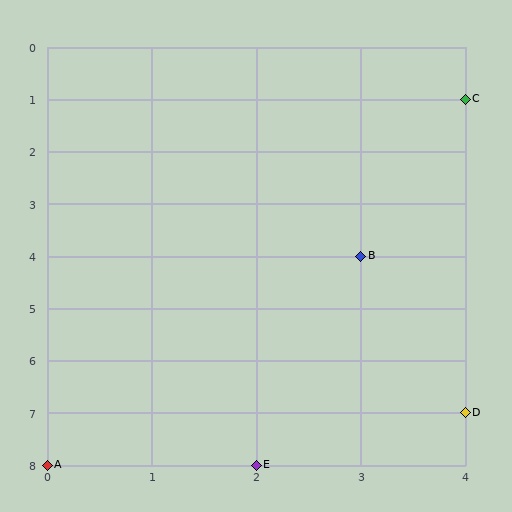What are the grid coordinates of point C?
Point C is at grid coordinates (4, 1).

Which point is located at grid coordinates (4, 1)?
Point C is at (4, 1).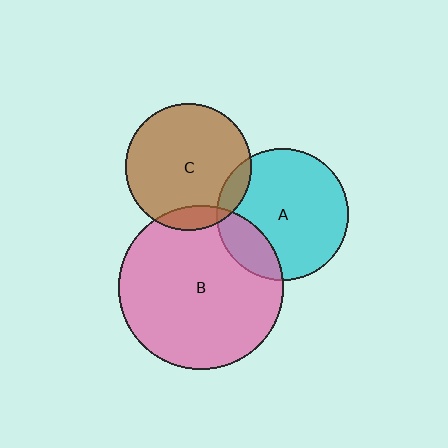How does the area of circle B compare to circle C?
Approximately 1.7 times.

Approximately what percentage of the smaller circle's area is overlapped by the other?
Approximately 10%.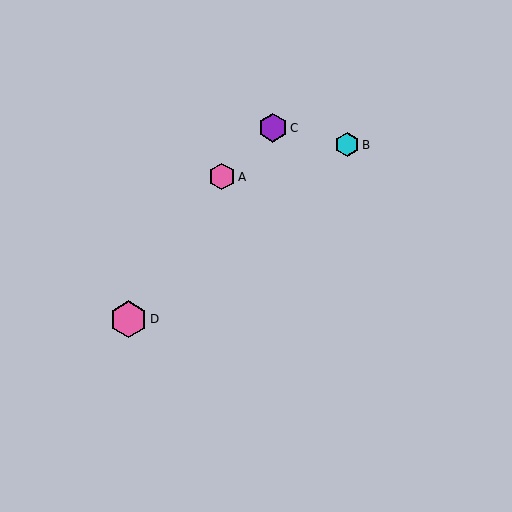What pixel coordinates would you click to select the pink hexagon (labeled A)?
Click at (222, 177) to select the pink hexagon A.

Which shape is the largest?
The pink hexagon (labeled D) is the largest.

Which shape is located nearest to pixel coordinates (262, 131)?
The purple hexagon (labeled C) at (273, 128) is nearest to that location.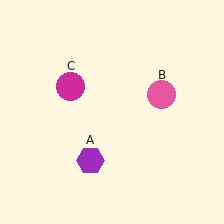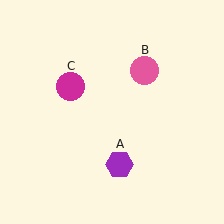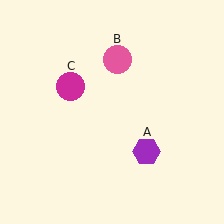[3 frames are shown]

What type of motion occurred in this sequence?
The purple hexagon (object A), pink circle (object B) rotated counterclockwise around the center of the scene.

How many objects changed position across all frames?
2 objects changed position: purple hexagon (object A), pink circle (object B).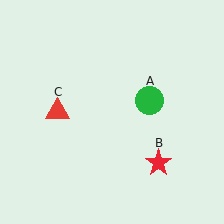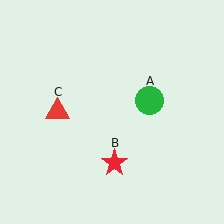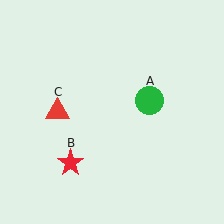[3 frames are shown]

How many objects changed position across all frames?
1 object changed position: red star (object B).